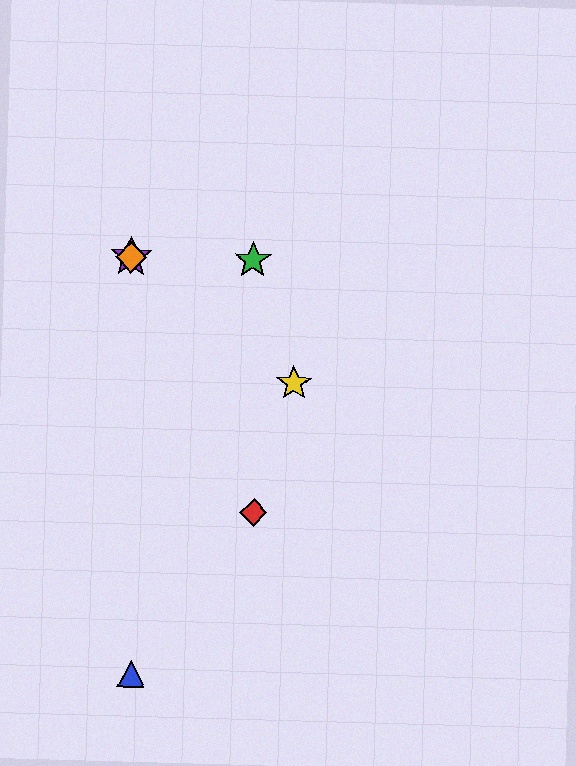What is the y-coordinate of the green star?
The green star is at y≈260.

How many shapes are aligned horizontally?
3 shapes (the green star, the purple star, the orange diamond) are aligned horizontally.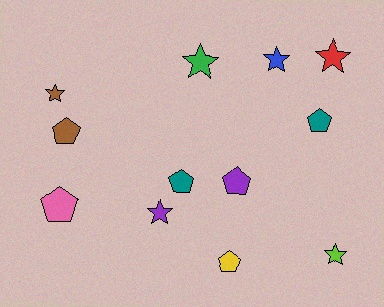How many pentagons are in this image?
There are 6 pentagons.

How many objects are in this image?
There are 12 objects.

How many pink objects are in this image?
There is 1 pink object.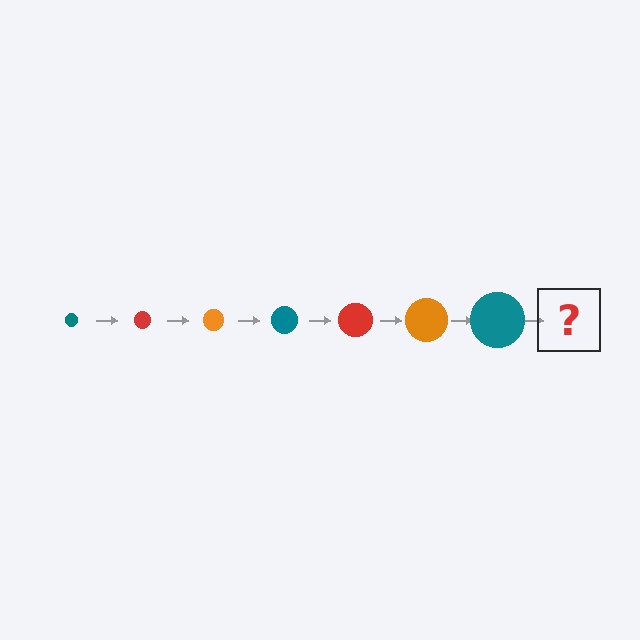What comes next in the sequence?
The next element should be a red circle, larger than the previous one.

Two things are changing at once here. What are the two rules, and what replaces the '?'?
The two rules are that the circle grows larger each step and the color cycles through teal, red, and orange. The '?' should be a red circle, larger than the previous one.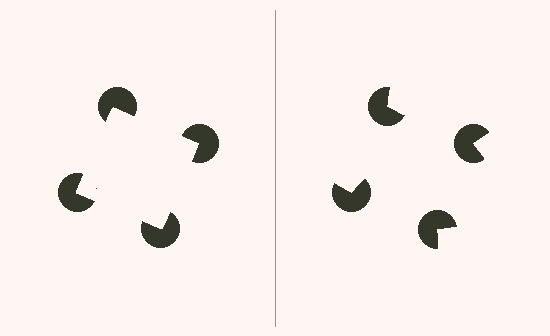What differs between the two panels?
The pac-man discs are positioned identically on both sides; only the wedge orientations differ. On the left they align to a square; on the right they are misaligned.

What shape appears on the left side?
An illusory square.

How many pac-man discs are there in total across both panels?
8 — 4 on each side.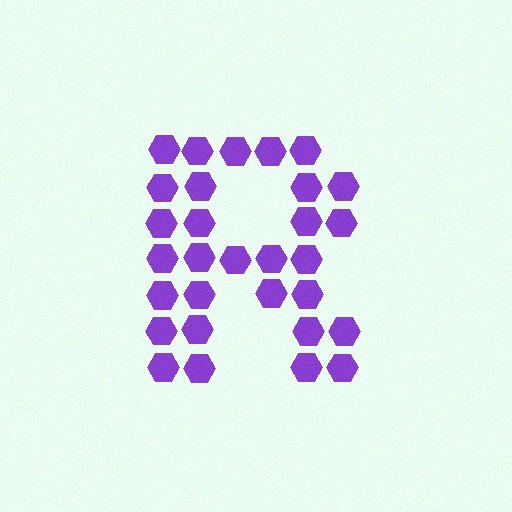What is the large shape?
The large shape is the letter R.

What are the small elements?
The small elements are hexagons.